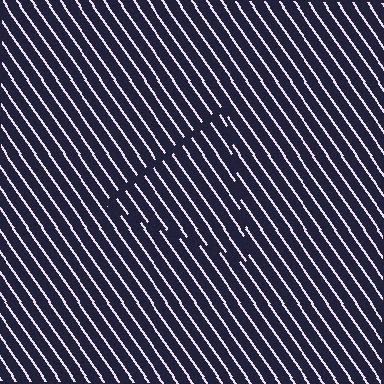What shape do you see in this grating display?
An illusory triangle. The interior of the shape contains the same grating, shifted by half a period — the contour is defined by the phase discontinuity where line-ends from the inner and outer gratings abut.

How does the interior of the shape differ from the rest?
The interior of the shape contains the same grating, shifted by half a period — the contour is defined by the phase discontinuity where line-ends from the inner and outer gratings abut.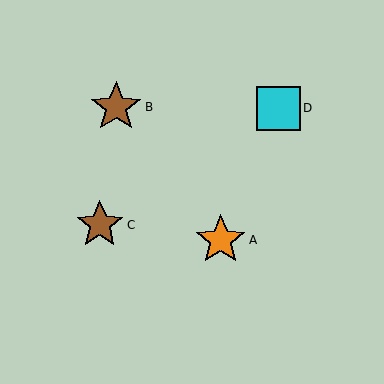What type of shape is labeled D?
Shape D is a cyan square.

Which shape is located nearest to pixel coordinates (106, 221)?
The brown star (labeled C) at (100, 225) is nearest to that location.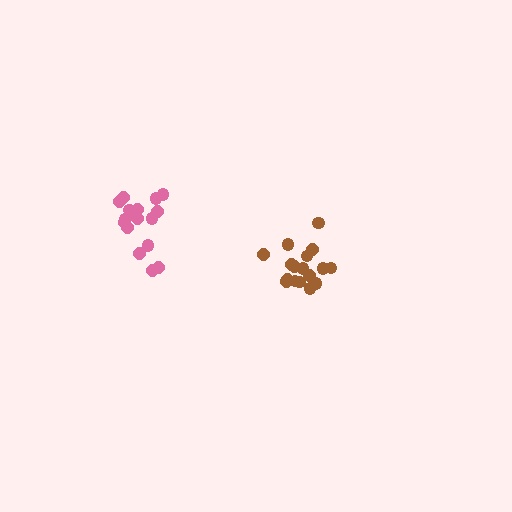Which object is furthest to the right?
The brown cluster is rightmost.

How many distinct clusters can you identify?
There are 2 distinct clusters.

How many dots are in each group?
Group 1: 17 dots, Group 2: 17 dots (34 total).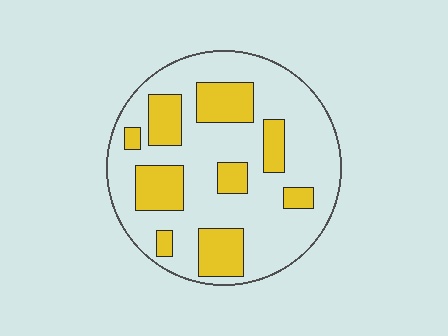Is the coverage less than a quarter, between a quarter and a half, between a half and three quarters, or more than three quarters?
Between a quarter and a half.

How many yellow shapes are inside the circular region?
9.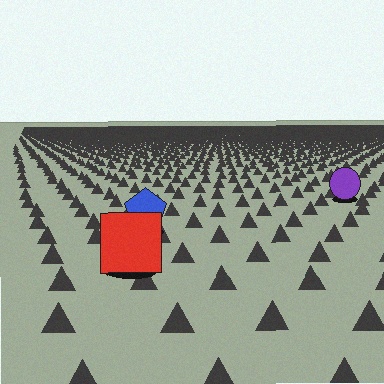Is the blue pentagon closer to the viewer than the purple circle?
Yes. The blue pentagon is closer — you can tell from the texture gradient: the ground texture is coarser near it.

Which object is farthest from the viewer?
The purple circle is farthest from the viewer. It appears smaller and the ground texture around it is denser.